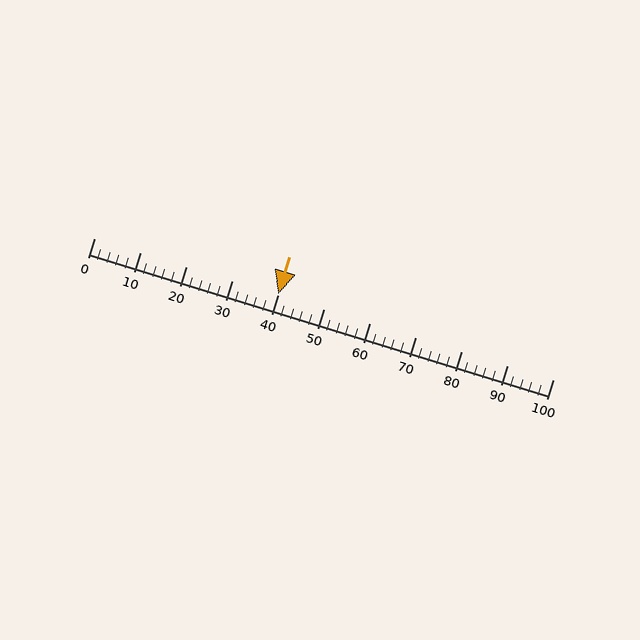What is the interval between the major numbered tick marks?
The major tick marks are spaced 10 units apart.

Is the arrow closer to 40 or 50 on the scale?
The arrow is closer to 40.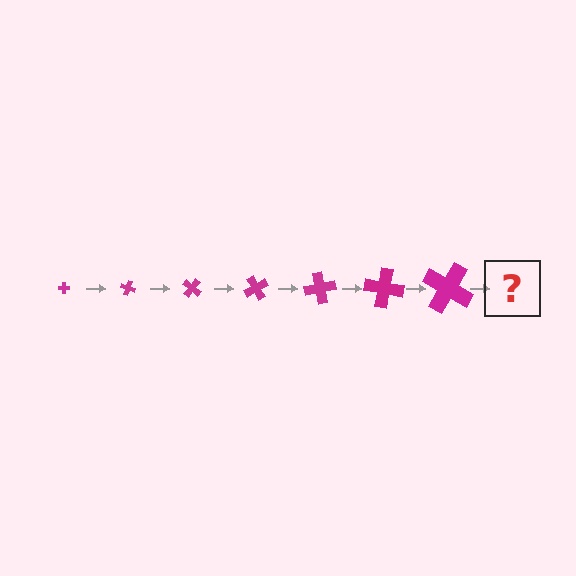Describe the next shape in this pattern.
It should be a cross, larger than the previous one and rotated 140 degrees from the start.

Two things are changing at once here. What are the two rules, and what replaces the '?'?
The two rules are that the cross grows larger each step and it rotates 20 degrees each step. The '?' should be a cross, larger than the previous one and rotated 140 degrees from the start.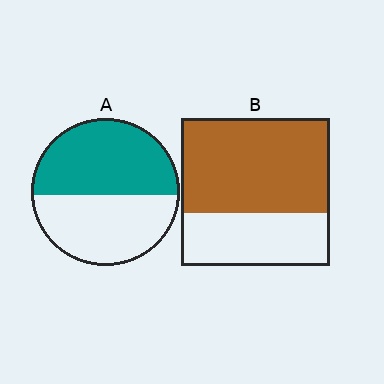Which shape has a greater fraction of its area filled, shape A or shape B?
Shape B.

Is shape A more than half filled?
Roughly half.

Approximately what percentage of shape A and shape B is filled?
A is approximately 55% and B is approximately 65%.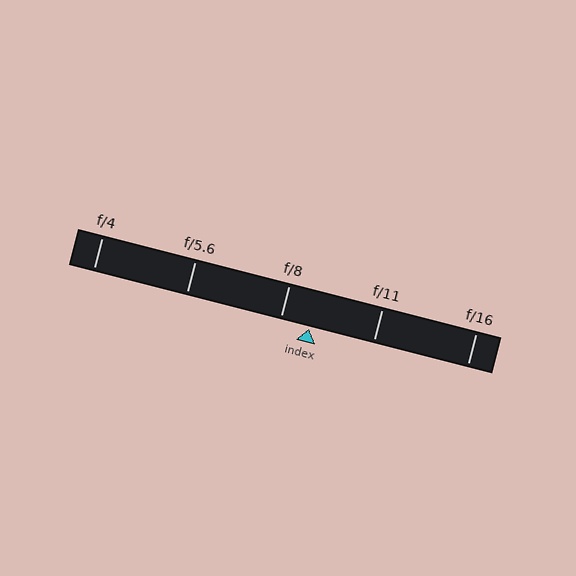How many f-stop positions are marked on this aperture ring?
There are 5 f-stop positions marked.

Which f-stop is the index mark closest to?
The index mark is closest to f/8.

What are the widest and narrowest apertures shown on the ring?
The widest aperture shown is f/4 and the narrowest is f/16.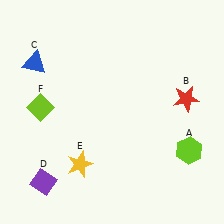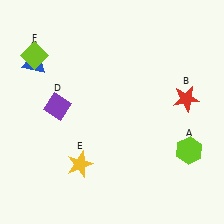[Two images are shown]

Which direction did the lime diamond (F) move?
The lime diamond (F) moved up.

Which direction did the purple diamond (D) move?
The purple diamond (D) moved up.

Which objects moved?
The objects that moved are: the purple diamond (D), the lime diamond (F).